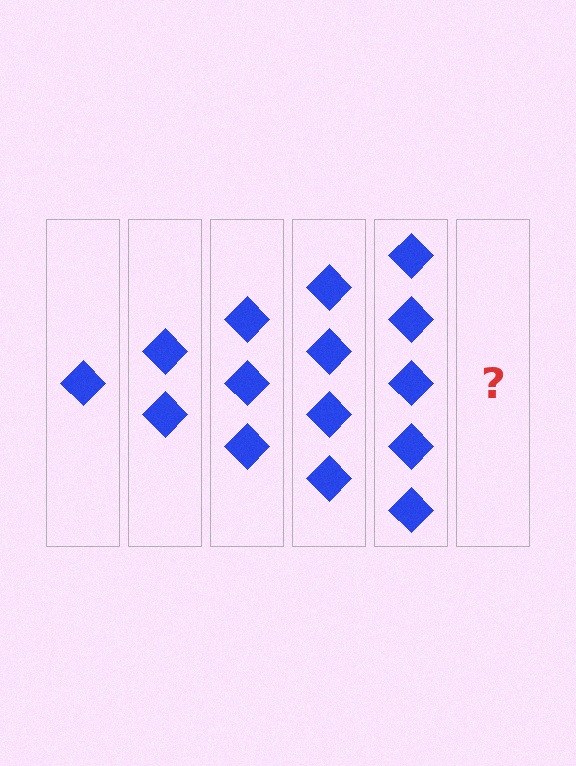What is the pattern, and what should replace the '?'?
The pattern is that each step adds one more diamond. The '?' should be 6 diamonds.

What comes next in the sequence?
The next element should be 6 diamonds.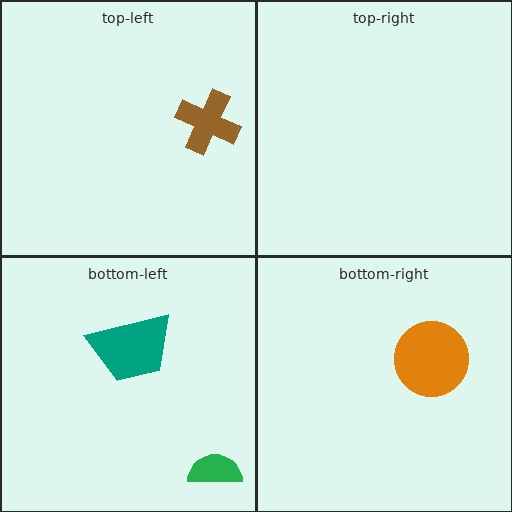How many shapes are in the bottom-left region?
2.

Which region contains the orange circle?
The bottom-right region.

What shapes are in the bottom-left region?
The teal trapezoid, the green semicircle.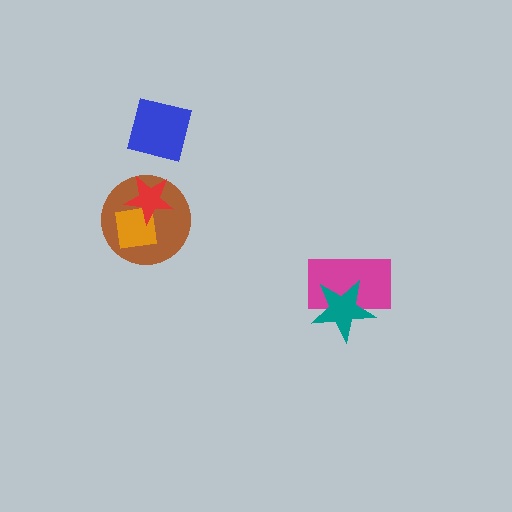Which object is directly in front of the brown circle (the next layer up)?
The orange square is directly in front of the brown circle.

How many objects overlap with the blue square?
0 objects overlap with the blue square.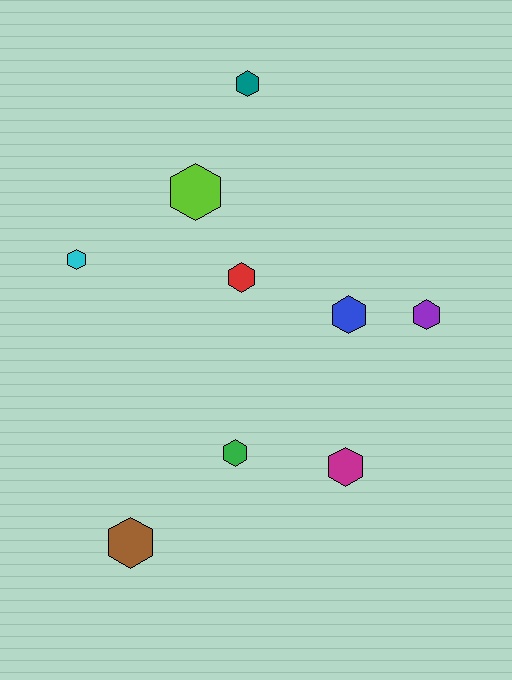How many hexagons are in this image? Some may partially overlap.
There are 9 hexagons.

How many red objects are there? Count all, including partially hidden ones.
There is 1 red object.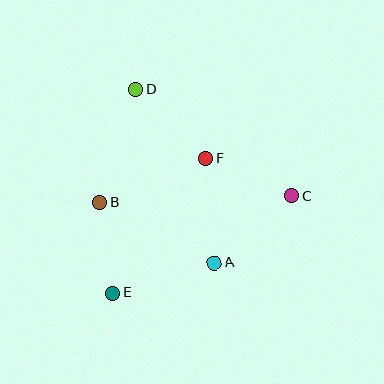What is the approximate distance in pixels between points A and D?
The distance between A and D is approximately 190 pixels.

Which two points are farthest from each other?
Points D and E are farthest from each other.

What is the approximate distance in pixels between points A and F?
The distance between A and F is approximately 104 pixels.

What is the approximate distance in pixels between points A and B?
The distance between A and B is approximately 129 pixels.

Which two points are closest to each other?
Points B and E are closest to each other.